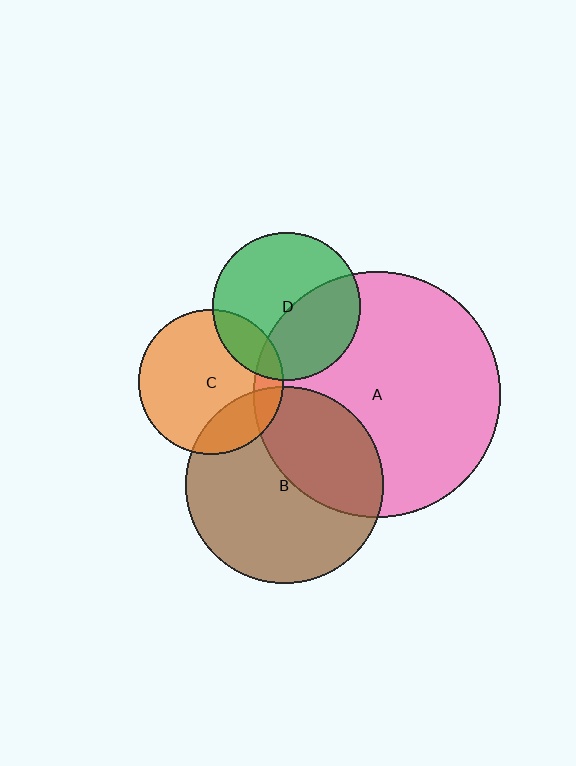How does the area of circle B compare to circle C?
Approximately 1.9 times.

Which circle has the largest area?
Circle A (pink).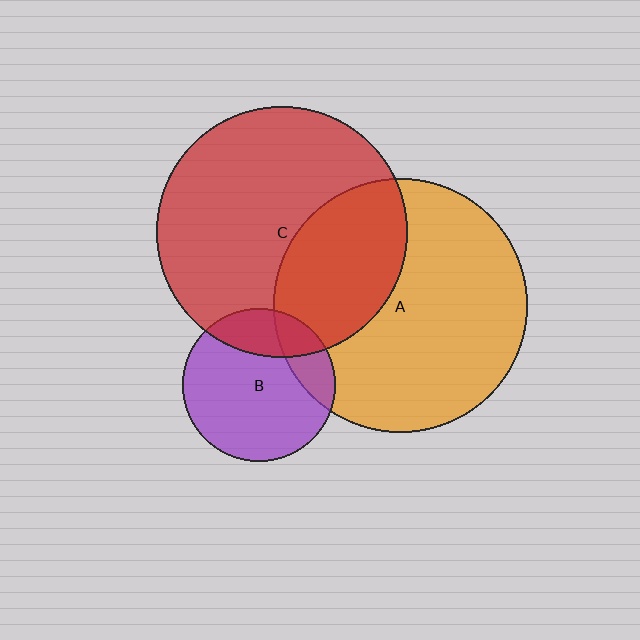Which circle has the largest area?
Circle A (orange).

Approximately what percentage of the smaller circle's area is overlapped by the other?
Approximately 35%.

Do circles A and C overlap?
Yes.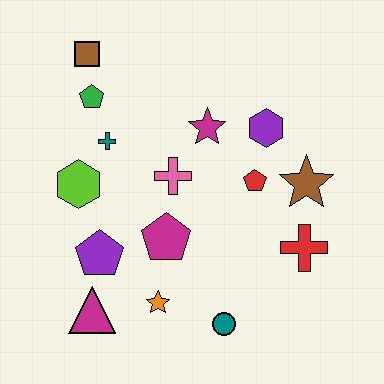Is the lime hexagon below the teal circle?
No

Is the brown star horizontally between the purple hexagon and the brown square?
No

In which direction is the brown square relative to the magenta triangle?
The brown square is above the magenta triangle.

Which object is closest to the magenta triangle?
The purple pentagon is closest to the magenta triangle.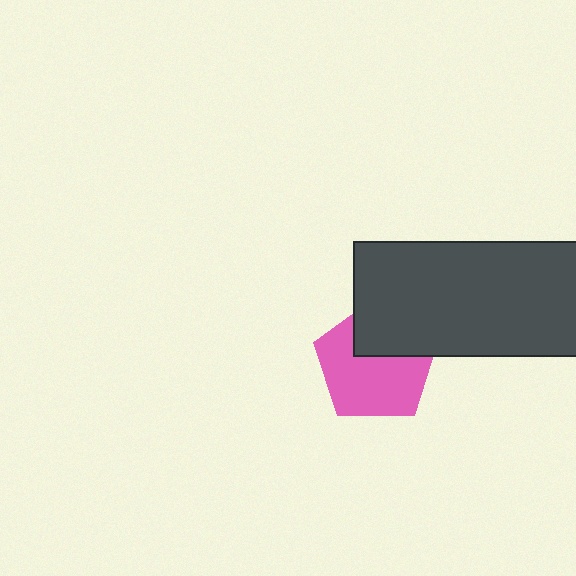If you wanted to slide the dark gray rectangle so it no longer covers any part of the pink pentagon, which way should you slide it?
Slide it up — that is the most direct way to separate the two shapes.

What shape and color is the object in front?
The object in front is a dark gray rectangle.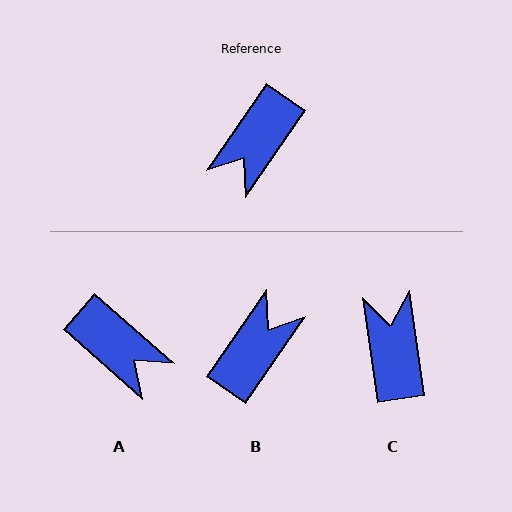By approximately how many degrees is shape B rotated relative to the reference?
Approximately 180 degrees clockwise.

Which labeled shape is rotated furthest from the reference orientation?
B, about 180 degrees away.